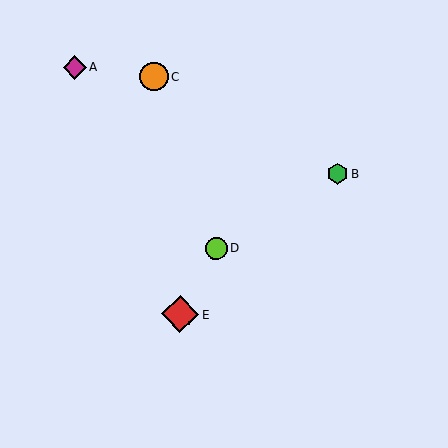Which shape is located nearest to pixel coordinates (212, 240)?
The lime circle (labeled D) at (216, 248) is nearest to that location.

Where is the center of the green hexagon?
The center of the green hexagon is at (337, 173).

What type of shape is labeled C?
Shape C is an orange circle.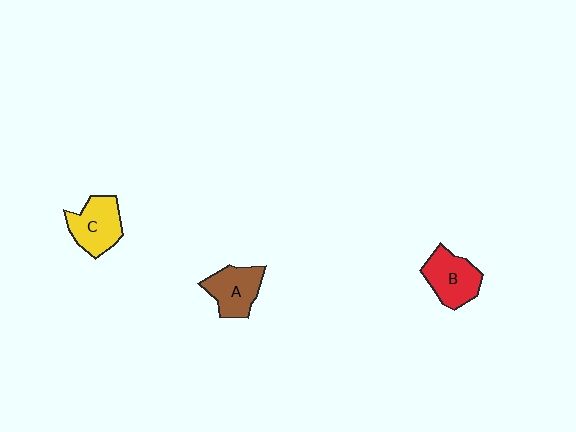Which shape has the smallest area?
Shape A (brown).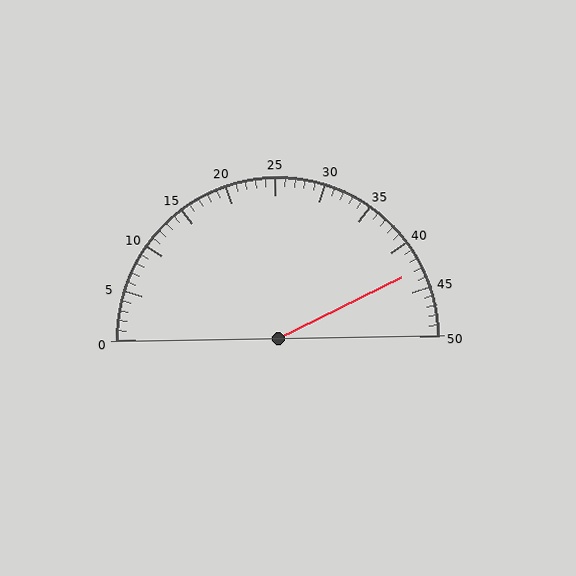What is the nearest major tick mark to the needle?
The nearest major tick mark is 45.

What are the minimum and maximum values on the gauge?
The gauge ranges from 0 to 50.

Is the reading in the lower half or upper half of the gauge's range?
The reading is in the upper half of the range (0 to 50).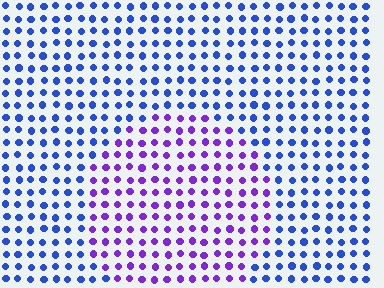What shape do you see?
I see a circle.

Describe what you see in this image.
The image is filled with small blue elements in a uniform arrangement. A circle-shaped region is visible where the elements are tinted to a slightly different hue, forming a subtle color boundary.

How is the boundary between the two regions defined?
The boundary is defined purely by a slight shift in hue (about 45 degrees). Spacing, size, and orientation are identical on both sides.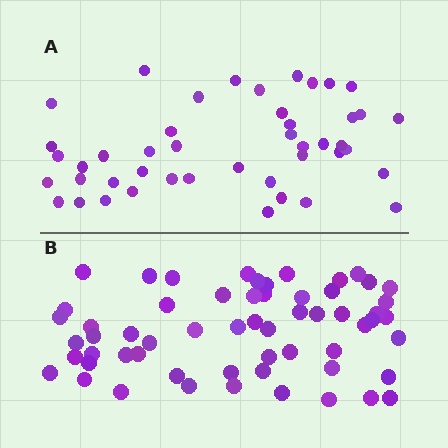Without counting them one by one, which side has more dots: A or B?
Region B (the bottom region) has more dots.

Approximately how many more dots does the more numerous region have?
Region B has approximately 15 more dots than region A.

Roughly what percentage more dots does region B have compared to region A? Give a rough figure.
About 30% more.